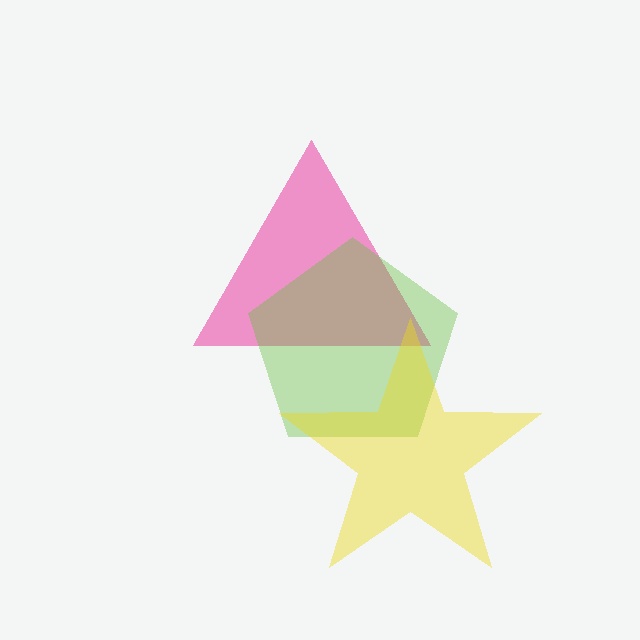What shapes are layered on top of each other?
The layered shapes are: a pink triangle, a lime pentagon, a yellow star.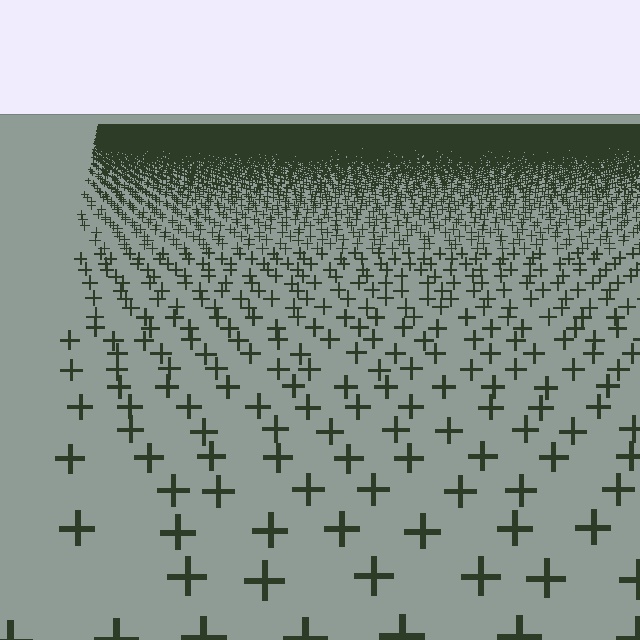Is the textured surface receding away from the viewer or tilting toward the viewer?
The surface is receding away from the viewer. Texture elements get smaller and denser toward the top.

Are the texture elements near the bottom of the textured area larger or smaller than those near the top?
Larger. Near the bottom, elements are closer to the viewer and appear at a bigger on-screen size.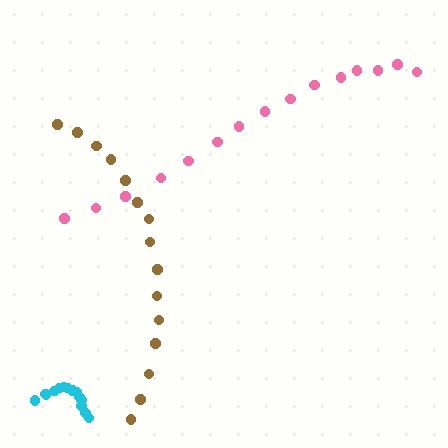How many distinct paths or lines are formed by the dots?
There are 3 distinct paths.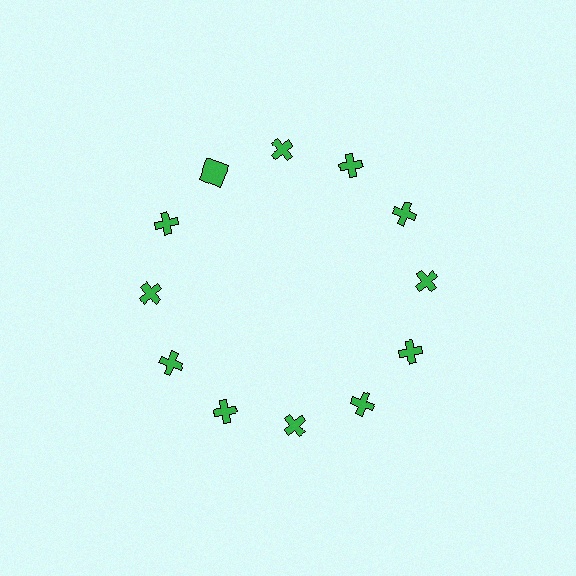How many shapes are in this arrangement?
There are 12 shapes arranged in a ring pattern.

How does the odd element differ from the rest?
It has a different shape: square instead of cross.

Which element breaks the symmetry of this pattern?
The green square at roughly the 11 o'clock position breaks the symmetry. All other shapes are green crosses.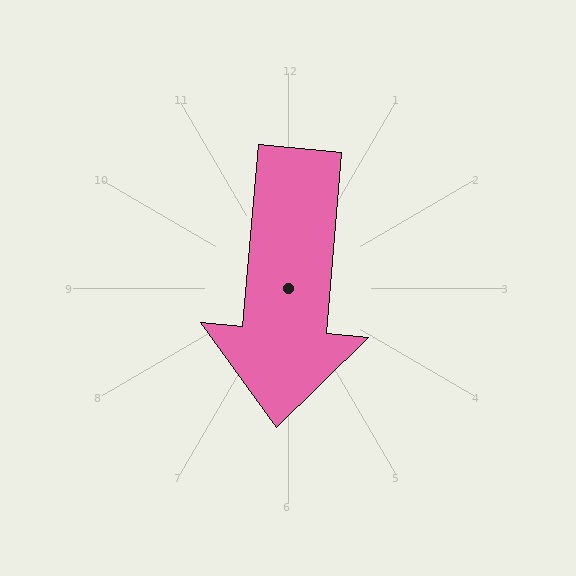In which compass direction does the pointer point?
South.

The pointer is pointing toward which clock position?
Roughly 6 o'clock.